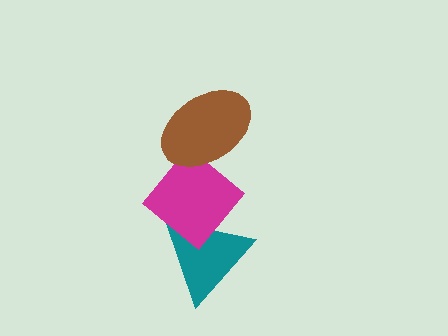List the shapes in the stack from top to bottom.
From top to bottom: the brown ellipse, the magenta diamond, the teal triangle.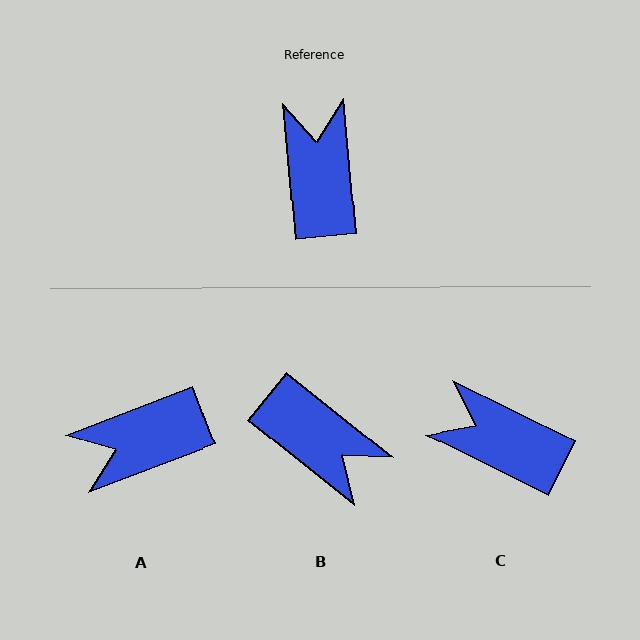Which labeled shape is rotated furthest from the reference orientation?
B, about 134 degrees away.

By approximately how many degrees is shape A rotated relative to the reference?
Approximately 106 degrees counter-clockwise.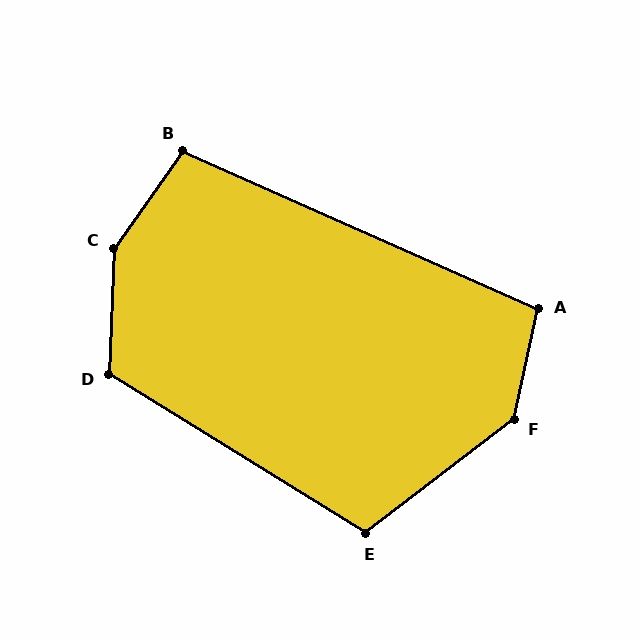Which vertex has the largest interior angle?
C, at approximately 147 degrees.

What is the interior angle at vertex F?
Approximately 140 degrees (obtuse).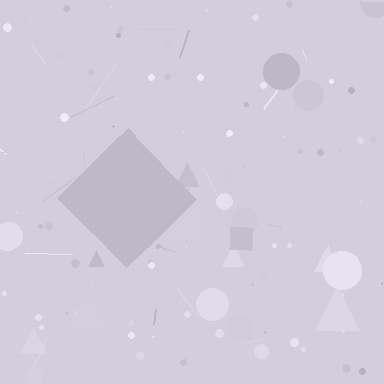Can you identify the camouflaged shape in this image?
The camouflaged shape is a diamond.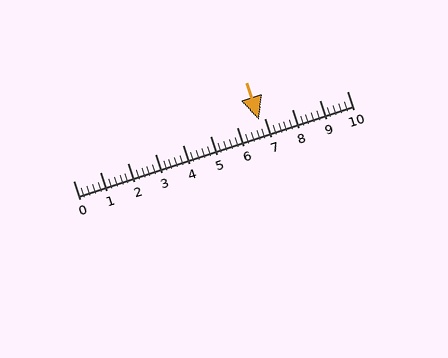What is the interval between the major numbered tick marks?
The major tick marks are spaced 1 units apart.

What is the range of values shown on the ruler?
The ruler shows values from 0 to 10.